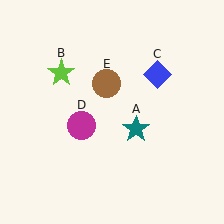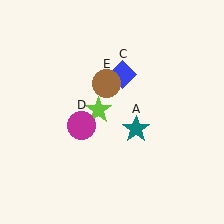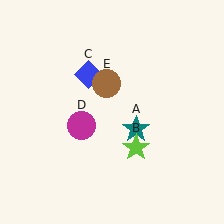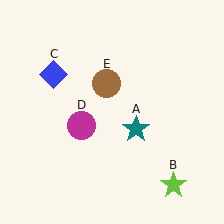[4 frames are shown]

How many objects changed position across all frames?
2 objects changed position: lime star (object B), blue diamond (object C).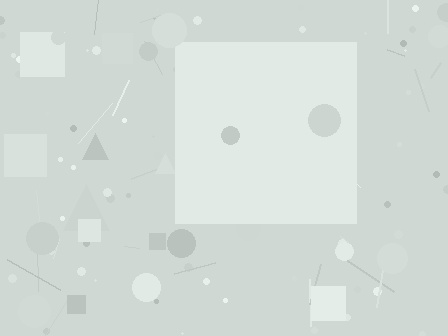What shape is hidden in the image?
A square is hidden in the image.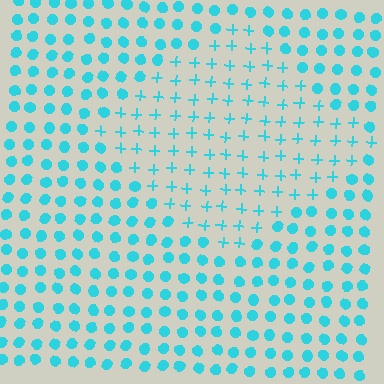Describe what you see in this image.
The image is filled with small cyan elements arranged in a uniform grid. A diamond-shaped region contains plus signs, while the surrounding area contains circles. The boundary is defined purely by the change in element shape.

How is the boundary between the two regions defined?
The boundary is defined by a change in element shape: plus signs inside vs. circles outside. All elements share the same color and spacing.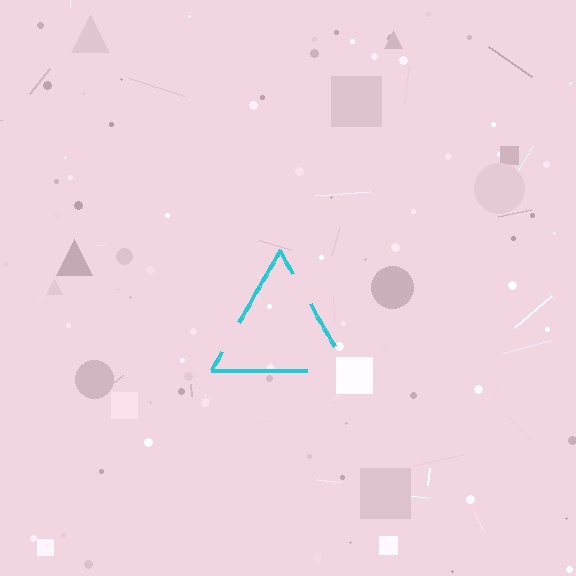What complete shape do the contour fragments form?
The contour fragments form a triangle.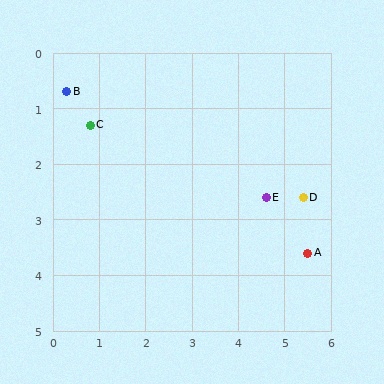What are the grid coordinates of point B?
Point B is at approximately (0.3, 0.7).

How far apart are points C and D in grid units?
Points C and D are about 4.8 grid units apart.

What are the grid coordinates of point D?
Point D is at approximately (5.4, 2.6).